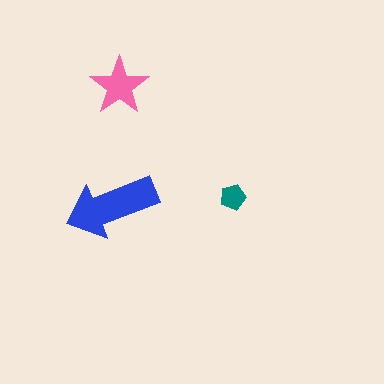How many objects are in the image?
There are 3 objects in the image.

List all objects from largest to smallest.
The blue arrow, the pink star, the teal pentagon.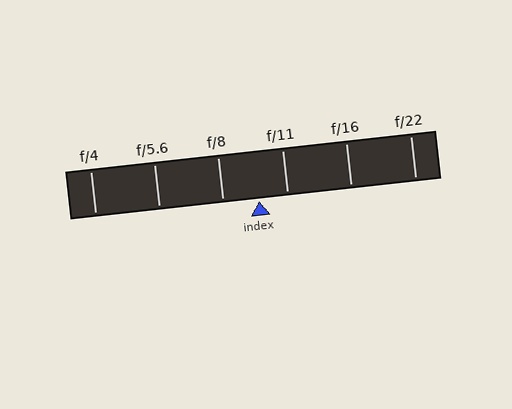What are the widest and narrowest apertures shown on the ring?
The widest aperture shown is f/4 and the narrowest is f/22.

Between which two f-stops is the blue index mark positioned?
The index mark is between f/8 and f/11.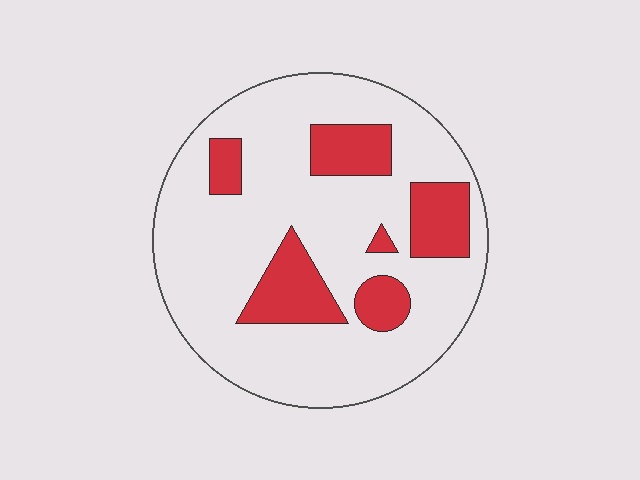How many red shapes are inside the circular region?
6.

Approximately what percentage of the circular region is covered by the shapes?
Approximately 20%.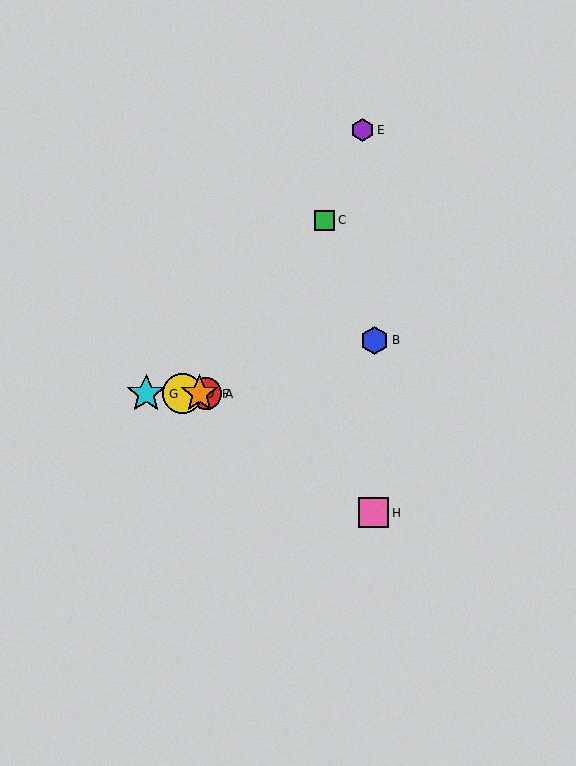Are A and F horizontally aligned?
Yes, both are at y≈394.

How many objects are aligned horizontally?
4 objects (A, D, F, G) are aligned horizontally.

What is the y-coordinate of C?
Object C is at y≈220.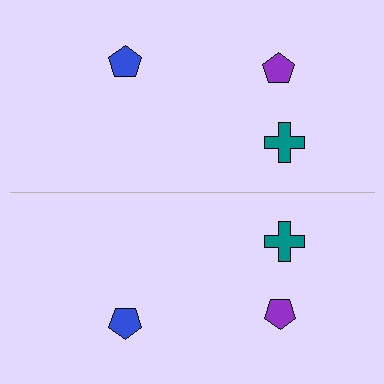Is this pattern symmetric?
Yes, this pattern has bilateral (reflection) symmetry.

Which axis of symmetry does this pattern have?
The pattern has a horizontal axis of symmetry running through the center of the image.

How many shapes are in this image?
There are 6 shapes in this image.